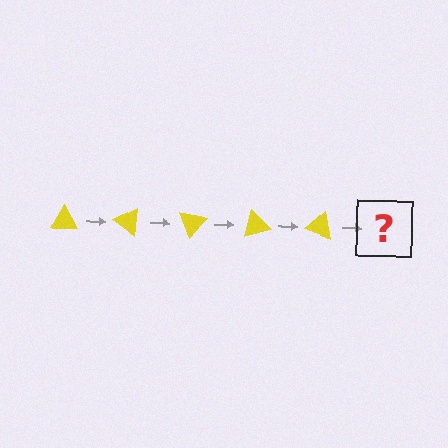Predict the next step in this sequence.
The next step is a yellow triangle rotated 175 degrees.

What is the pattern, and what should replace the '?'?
The pattern is that the triangle rotates 35 degrees each step. The '?' should be a yellow triangle rotated 175 degrees.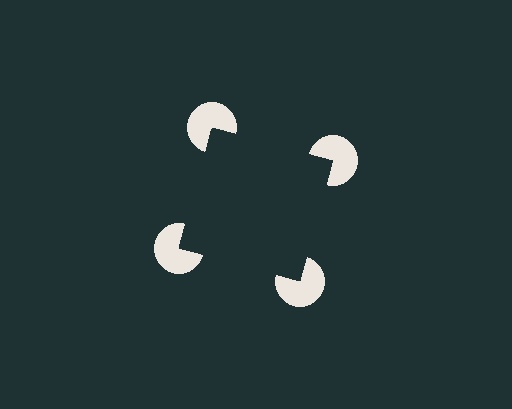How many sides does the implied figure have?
4 sides.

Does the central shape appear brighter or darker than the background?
It typically appears slightly darker than the background, even though no actual brightness change is drawn.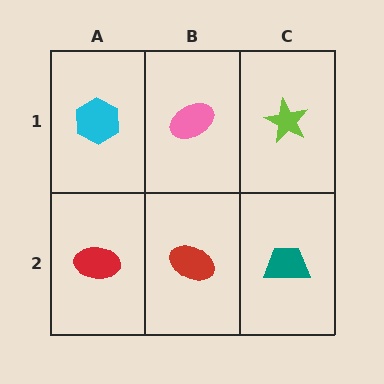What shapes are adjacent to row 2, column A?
A cyan hexagon (row 1, column A), a red ellipse (row 2, column B).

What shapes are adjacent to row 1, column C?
A teal trapezoid (row 2, column C), a pink ellipse (row 1, column B).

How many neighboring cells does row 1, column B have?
3.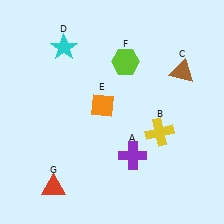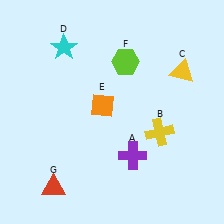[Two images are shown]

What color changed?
The triangle (C) changed from brown in Image 1 to yellow in Image 2.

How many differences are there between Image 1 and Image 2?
There is 1 difference between the two images.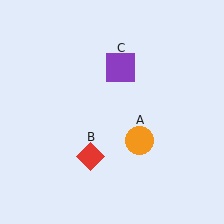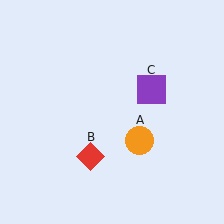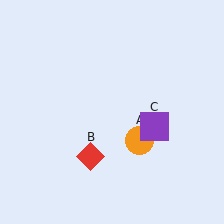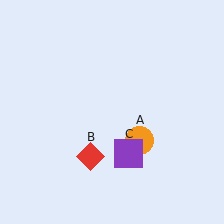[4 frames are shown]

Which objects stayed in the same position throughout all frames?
Orange circle (object A) and red diamond (object B) remained stationary.